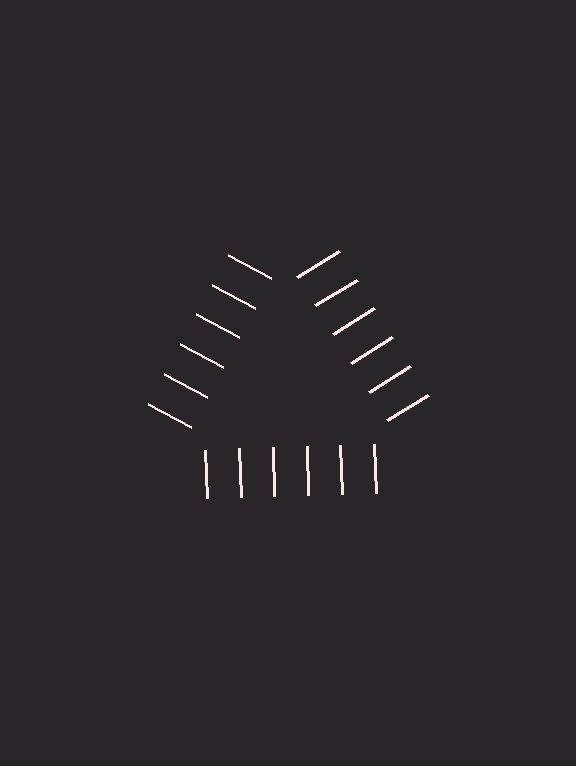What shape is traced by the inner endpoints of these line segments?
An illusory triangle — the line segments terminate on its edges but no continuous stroke is drawn.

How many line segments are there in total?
18 — 6 along each of the 3 edges.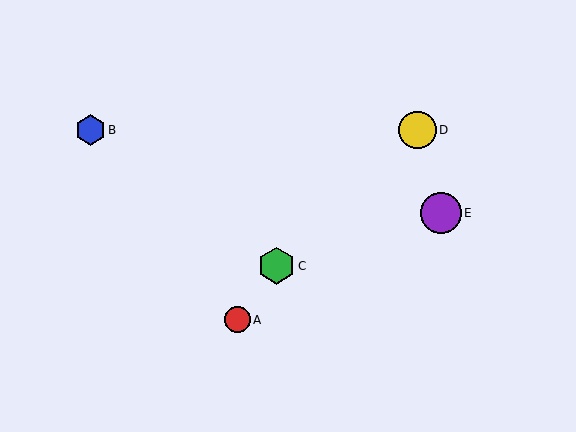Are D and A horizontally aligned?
No, D is at y≈130 and A is at y≈320.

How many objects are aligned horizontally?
2 objects (B, D) are aligned horizontally.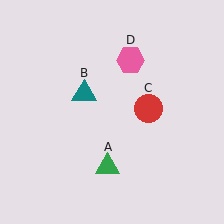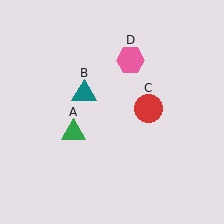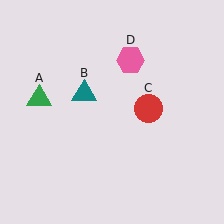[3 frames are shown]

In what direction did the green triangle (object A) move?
The green triangle (object A) moved up and to the left.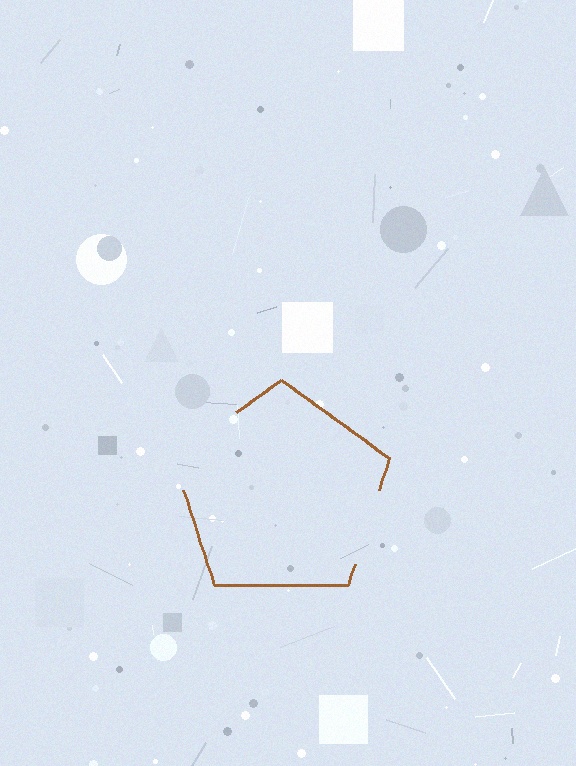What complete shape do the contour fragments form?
The contour fragments form a pentagon.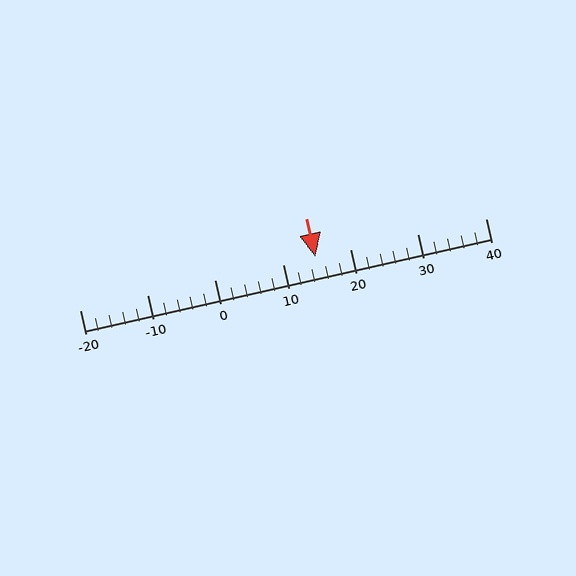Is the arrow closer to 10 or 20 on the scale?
The arrow is closer to 10.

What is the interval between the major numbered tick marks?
The major tick marks are spaced 10 units apart.